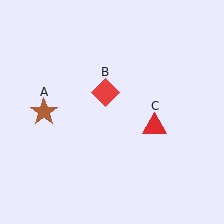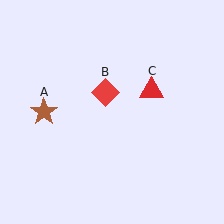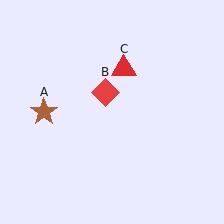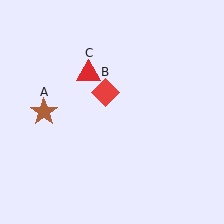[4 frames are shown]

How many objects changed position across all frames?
1 object changed position: red triangle (object C).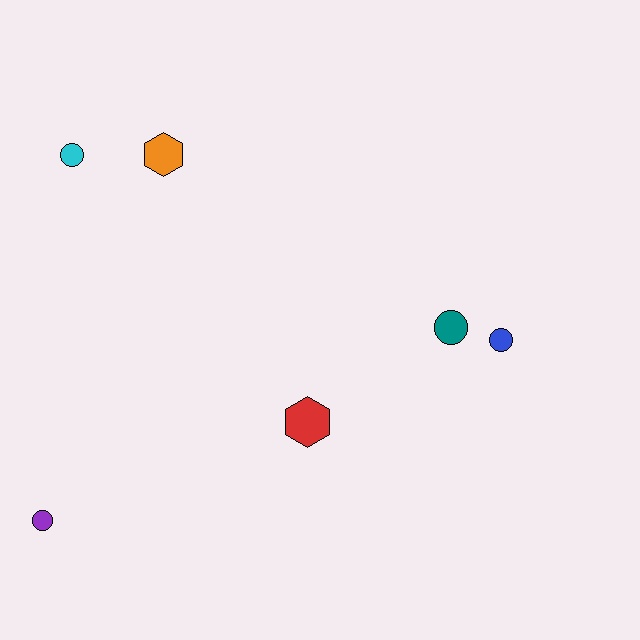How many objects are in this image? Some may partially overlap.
There are 6 objects.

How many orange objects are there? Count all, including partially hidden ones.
There is 1 orange object.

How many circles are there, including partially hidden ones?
There are 4 circles.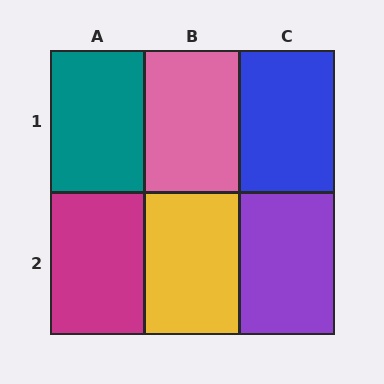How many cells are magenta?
1 cell is magenta.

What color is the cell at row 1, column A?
Teal.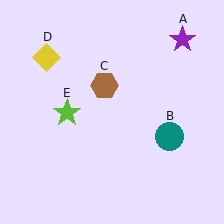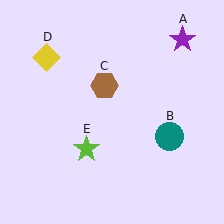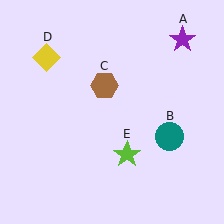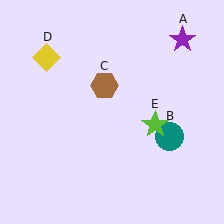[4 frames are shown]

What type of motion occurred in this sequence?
The lime star (object E) rotated counterclockwise around the center of the scene.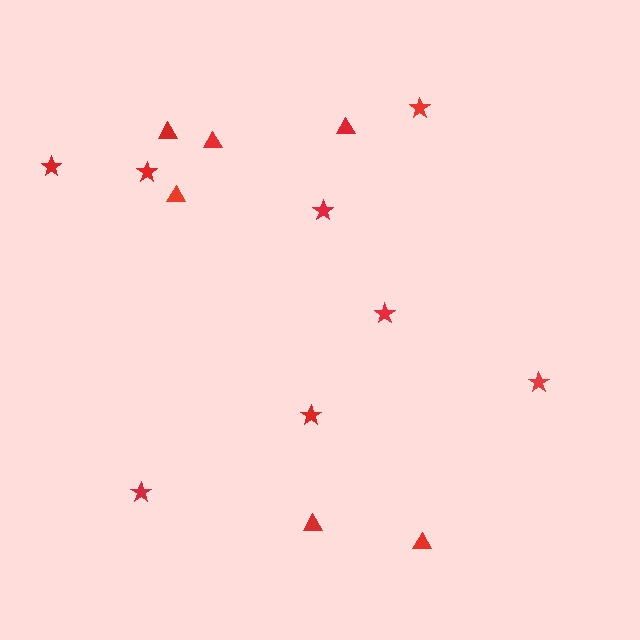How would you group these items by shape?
There are 2 groups: one group of triangles (6) and one group of stars (8).